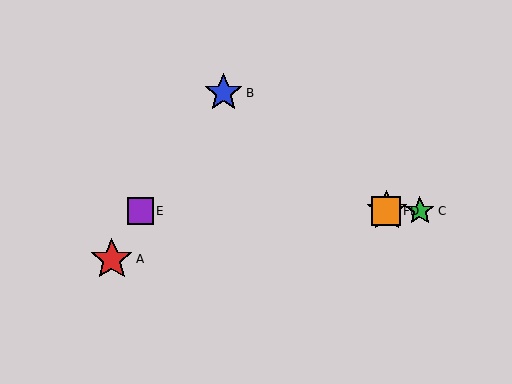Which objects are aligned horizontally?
Objects C, D, E, F are aligned horizontally.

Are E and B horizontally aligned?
No, E is at y≈211 and B is at y≈93.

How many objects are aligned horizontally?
4 objects (C, D, E, F) are aligned horizontally.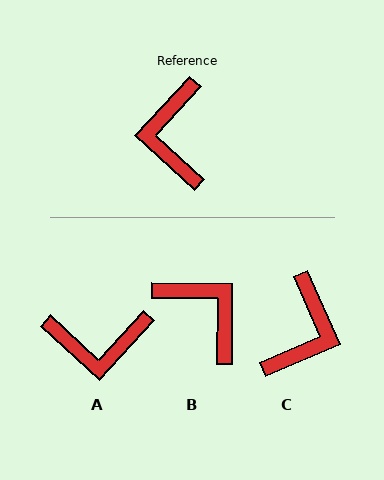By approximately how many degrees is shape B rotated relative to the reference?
Approximately 138 degrees clockwise.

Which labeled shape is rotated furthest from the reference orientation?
C, about 156 degrees away.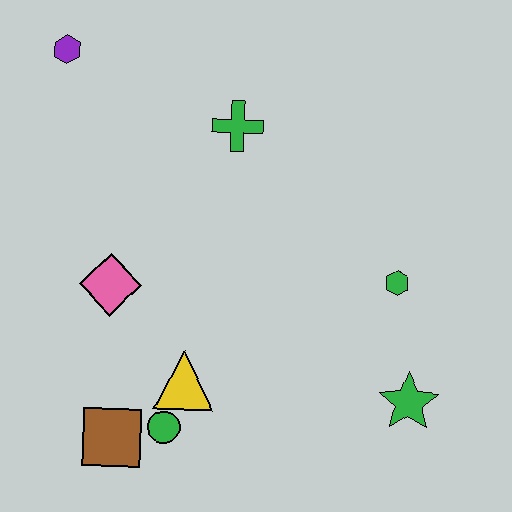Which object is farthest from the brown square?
The purple hexagon is farthest from the brown square.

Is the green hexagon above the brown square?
Yes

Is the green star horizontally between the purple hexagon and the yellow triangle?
No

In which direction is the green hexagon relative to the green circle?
The green hexagon is to the right of the green circle.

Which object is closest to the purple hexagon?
The green cross is closest to the purple hexagon.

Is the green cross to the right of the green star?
No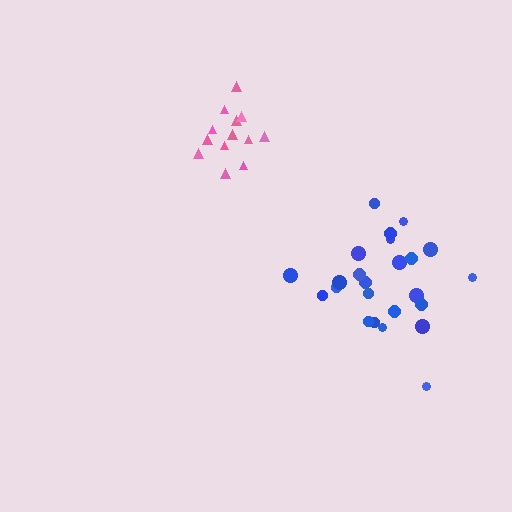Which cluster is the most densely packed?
Pink.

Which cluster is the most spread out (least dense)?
Blue.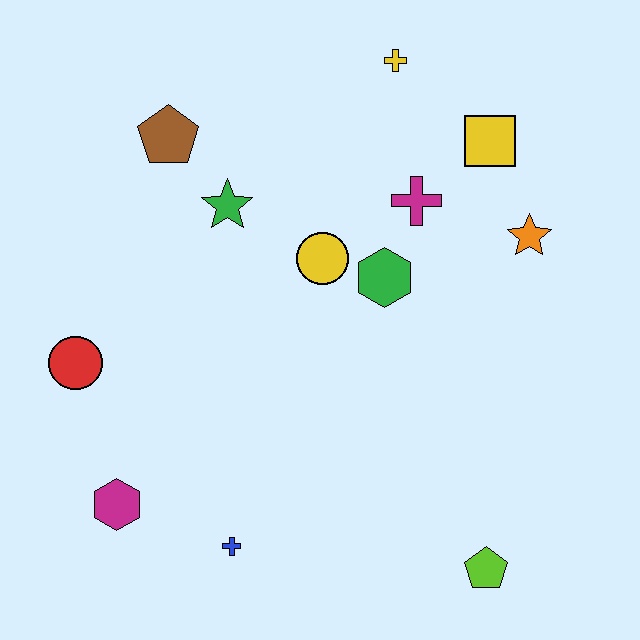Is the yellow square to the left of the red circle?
No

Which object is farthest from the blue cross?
The yellow cross is farthest from the blue cross.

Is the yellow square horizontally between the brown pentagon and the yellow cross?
No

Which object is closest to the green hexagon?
The yellow circle is closest to the green hexagon.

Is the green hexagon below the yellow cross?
Yes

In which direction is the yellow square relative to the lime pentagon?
The yellow square is above the lime pentagon.